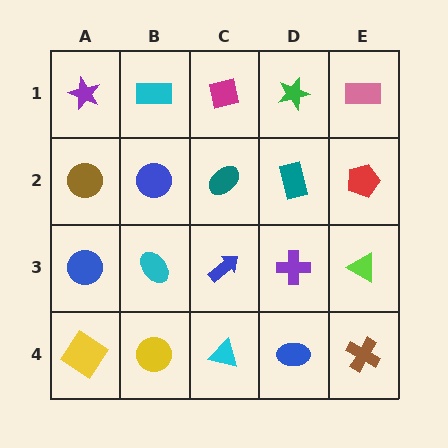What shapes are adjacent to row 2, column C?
A magenta square (row 1, column C), a blue arrow (row 3, column C), a blue circle (row 2, column B), a teal rectangle (row 2, column D).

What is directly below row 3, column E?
A brown cross.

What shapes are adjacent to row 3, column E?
A red pentagon (row 2, column E), a brown cross (row 4, column E), a purple cross (row 3, column D).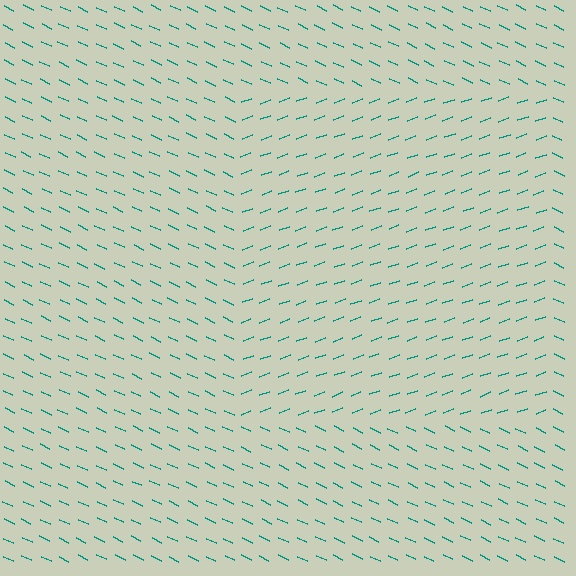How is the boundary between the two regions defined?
The boundary is defined purely by a change in line orientation (approximately 45 degrees difference). All lines are the same color and thickness.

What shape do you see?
I see a rectangle.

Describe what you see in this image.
The image is filled with small teal line segments. A rectangle region in the image has lines oriented differently from the surrounding lines, creating a visible texture boundary.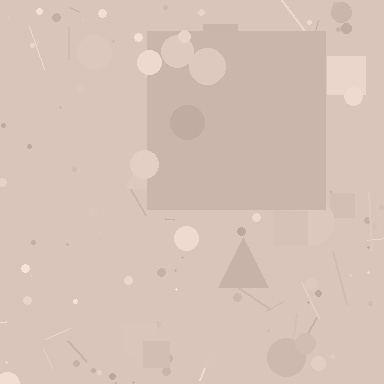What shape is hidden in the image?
A square is hidden in the image.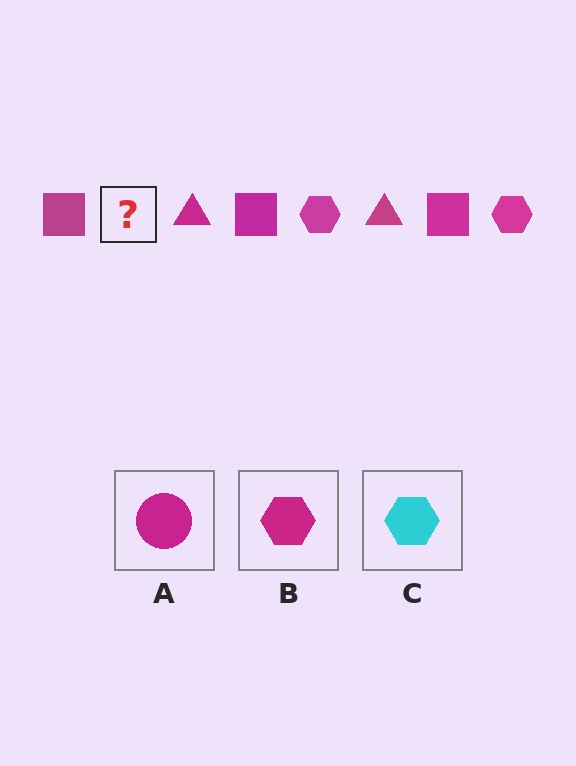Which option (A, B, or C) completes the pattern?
B.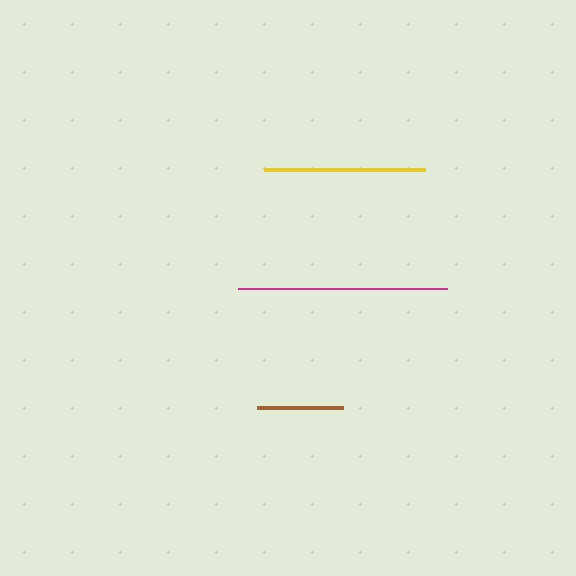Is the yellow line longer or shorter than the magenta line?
The magenta line is longer than the yellow line.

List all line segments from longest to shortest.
From longest to shortest: magenta, yellow, brown.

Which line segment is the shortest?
The brown line is the shortest at approximately 86 pixels.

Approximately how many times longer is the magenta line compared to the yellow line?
The magenta line is approximately 1.3 times the length of the yellow line.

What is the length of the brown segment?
The brown segment is approximately 86 pixels long.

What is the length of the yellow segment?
The yellow segment is approximately 161 pixels long.